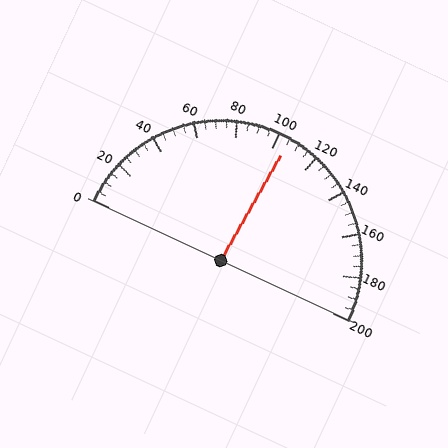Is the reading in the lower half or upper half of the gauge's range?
The reading is in the upper half of the range (0 to 200).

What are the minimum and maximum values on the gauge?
The gauge ranges from 0 to 200.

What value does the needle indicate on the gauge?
The needle indicates approximately 105.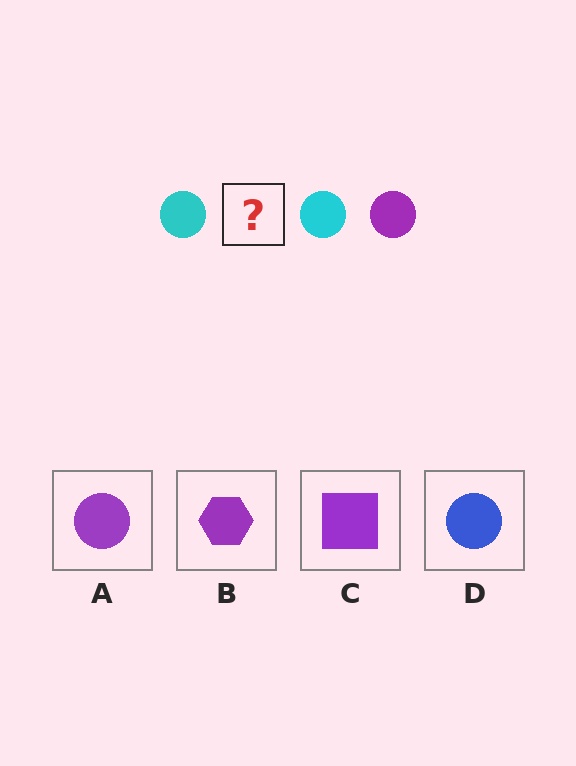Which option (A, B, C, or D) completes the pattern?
A.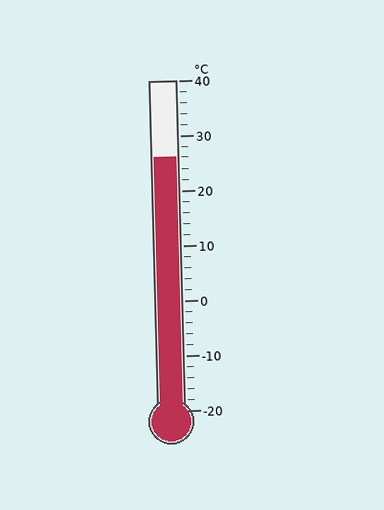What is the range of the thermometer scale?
The thermometer scale ranges from -20°C to 40°C.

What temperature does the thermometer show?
The thermometer shows approximately 26°C.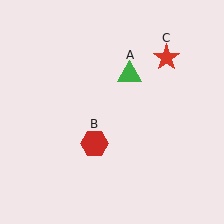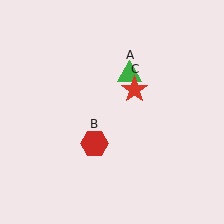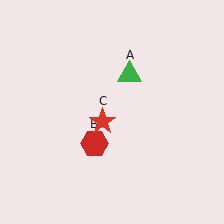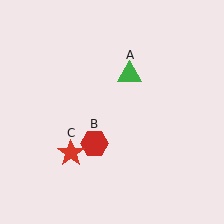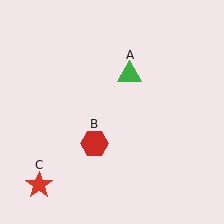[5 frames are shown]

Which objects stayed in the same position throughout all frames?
Green triangle (object A) and red hexagon (object B) remained stationary.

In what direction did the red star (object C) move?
The red star (object C) moved down and to the left.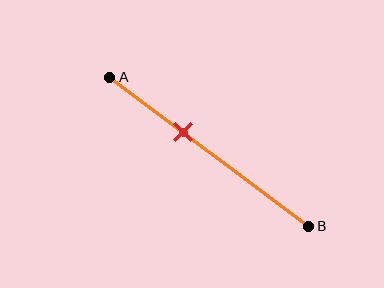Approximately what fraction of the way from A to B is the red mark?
The red mark is approximately 35% of the way from A to B.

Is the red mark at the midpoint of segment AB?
No, the mark is at about 35% from A, not at the 50% midpoint.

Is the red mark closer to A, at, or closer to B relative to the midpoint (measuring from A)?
The red mark is closer to point A than the midpoint of segment AB.